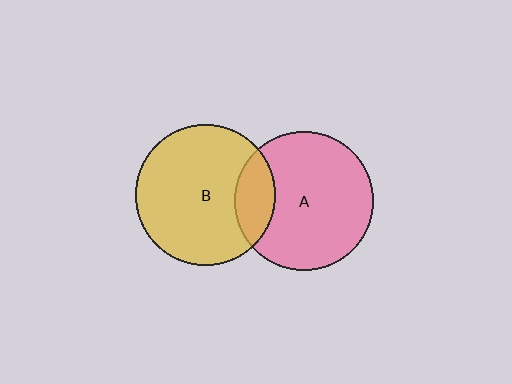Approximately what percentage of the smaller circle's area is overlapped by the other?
Approximately 20%.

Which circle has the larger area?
Circle B (yellow).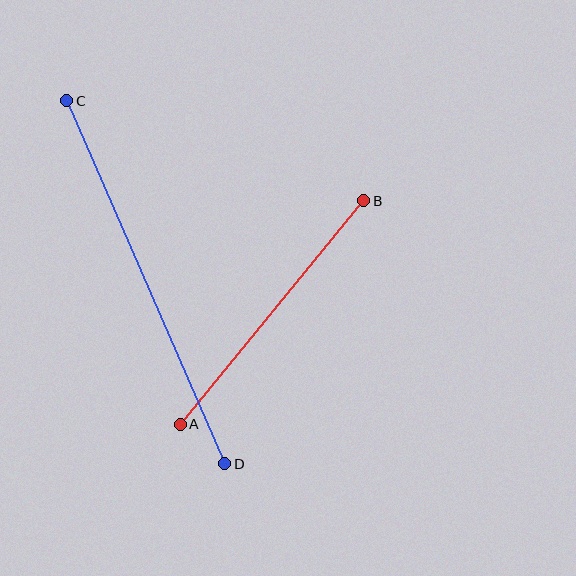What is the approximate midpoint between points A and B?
The midpoint is at approximately (272, 313) pixels.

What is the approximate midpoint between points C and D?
The midpoint is at approximately (146, 282) pixels.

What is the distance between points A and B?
The distance is approximately 289 pixels.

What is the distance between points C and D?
The distance is approximately 396 pixels.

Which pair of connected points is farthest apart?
Points C and D are farthest apart.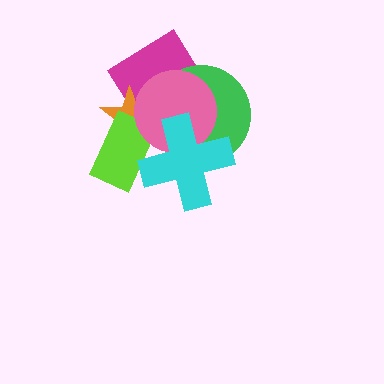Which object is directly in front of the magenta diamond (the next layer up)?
The green circle is directly in front of the magenta diamond.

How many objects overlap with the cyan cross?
3 objects overlap with the cyan cross.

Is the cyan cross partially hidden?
No, no other shape covers it.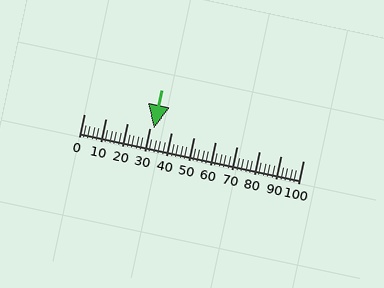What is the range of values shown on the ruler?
The ruler shows values from 0 to 100.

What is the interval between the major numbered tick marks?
The major tick marks are spaced 10 units apart.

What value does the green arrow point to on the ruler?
The green arrow points to approximately 32.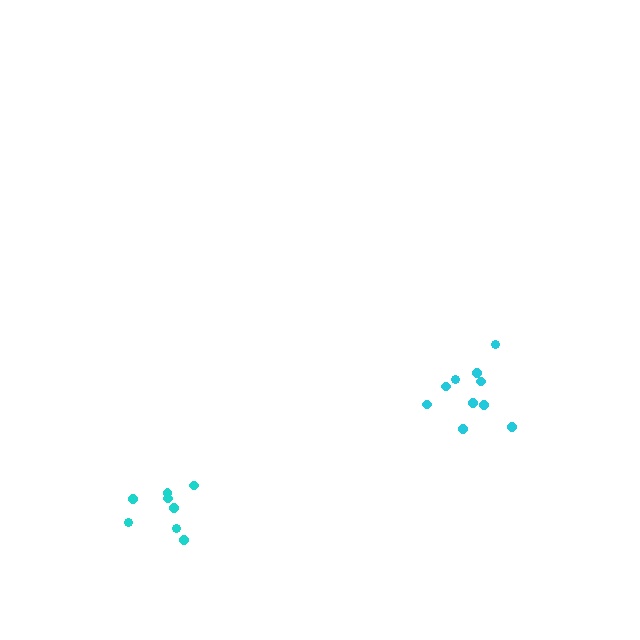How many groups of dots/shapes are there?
There are 2 groups.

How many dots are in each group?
Group 1: 8 dots, Group 2: 10 dots (18 total).